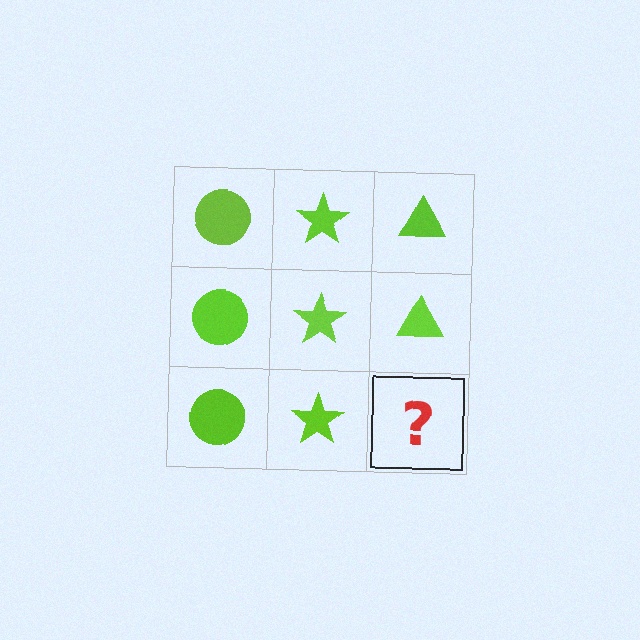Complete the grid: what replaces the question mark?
The question mark should be replaced with a lime triangle.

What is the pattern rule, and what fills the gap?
The rule is that each column has a consistent shape. The gap should be filled with a lime triangle.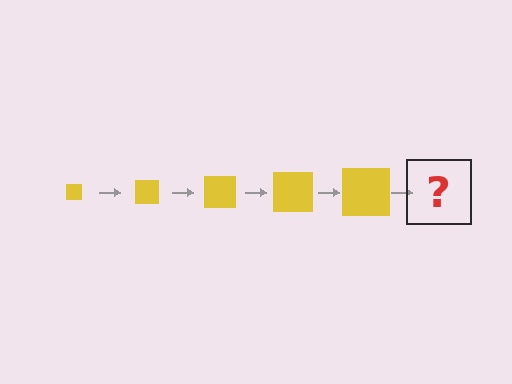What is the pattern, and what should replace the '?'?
The pattern is that the square gets progressively larger each step. The '?' should be a yellow square, larger than the previous one.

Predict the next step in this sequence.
The next step is a yellow square, larger than the previous one.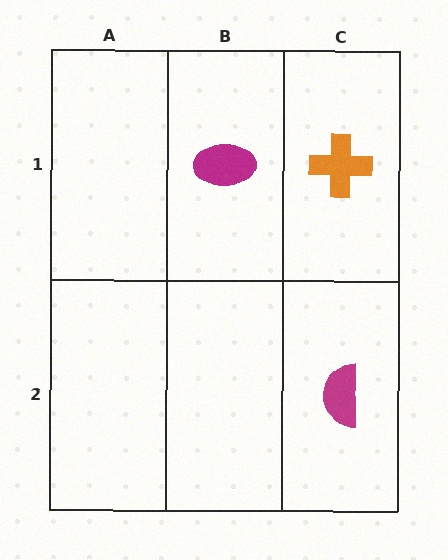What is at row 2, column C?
A magenta semicircle.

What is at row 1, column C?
An orange cross.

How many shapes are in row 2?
1 shape.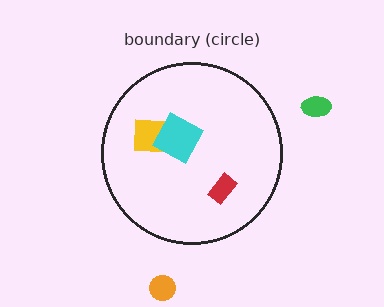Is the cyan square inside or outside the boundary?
Inside.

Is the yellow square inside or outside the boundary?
Inside.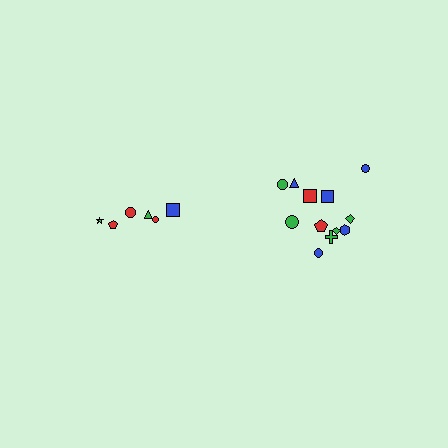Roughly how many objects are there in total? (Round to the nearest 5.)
Roughly 20 objects in total.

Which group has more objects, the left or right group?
The right group.